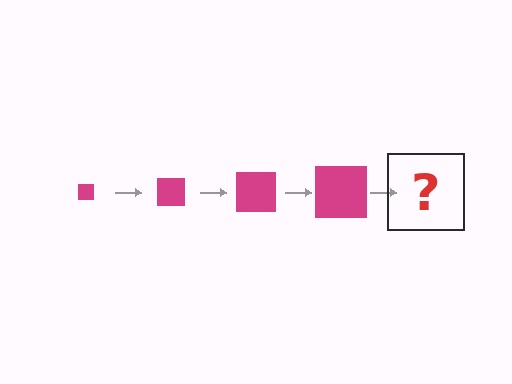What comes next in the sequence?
The next element should be a magenta square, larger than the previous one.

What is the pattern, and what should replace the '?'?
The pattern is that the square gets progressively larger each step. The '?' should be a magenta square, larger than the previous one.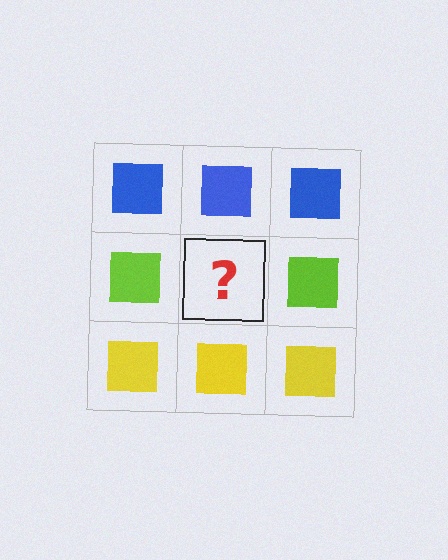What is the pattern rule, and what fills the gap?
The rule is that each row has a consistent color. The gap should be filled with a lime square.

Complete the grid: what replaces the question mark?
The question mark should be replaced with a lime square.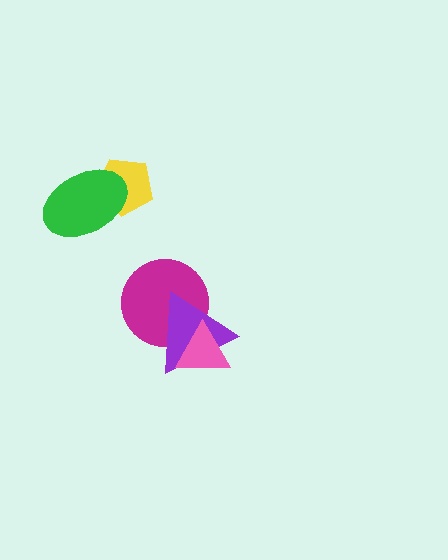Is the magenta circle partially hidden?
Yes, it is partially covered by another shape.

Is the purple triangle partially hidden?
Yes, it is partially covered by another shape.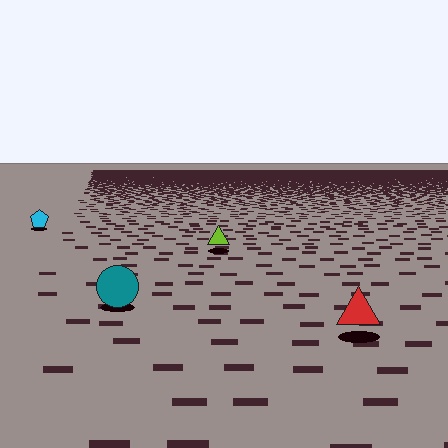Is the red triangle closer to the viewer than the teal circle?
Yes. The red triangle is closer — you can tell from the texture gradient: the ground texture is coarser near it.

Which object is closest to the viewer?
The red triangle is closest. The texture marks near it are larger and more spread out.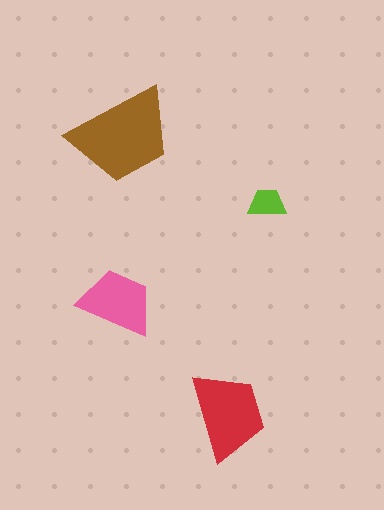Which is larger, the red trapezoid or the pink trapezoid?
The red one.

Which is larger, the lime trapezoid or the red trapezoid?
The red one.